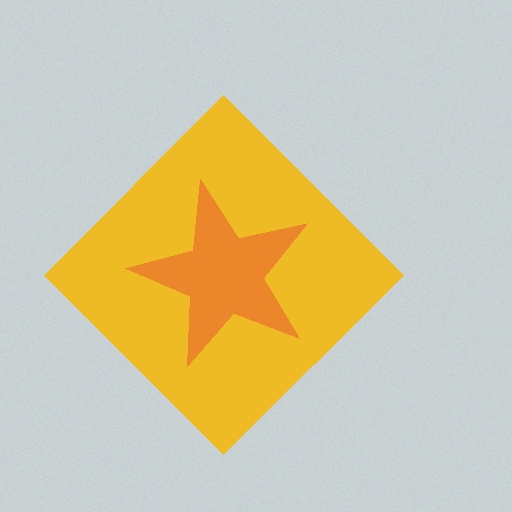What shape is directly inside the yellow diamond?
The orange star.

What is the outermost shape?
The yellow diamond.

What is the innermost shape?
The orange star.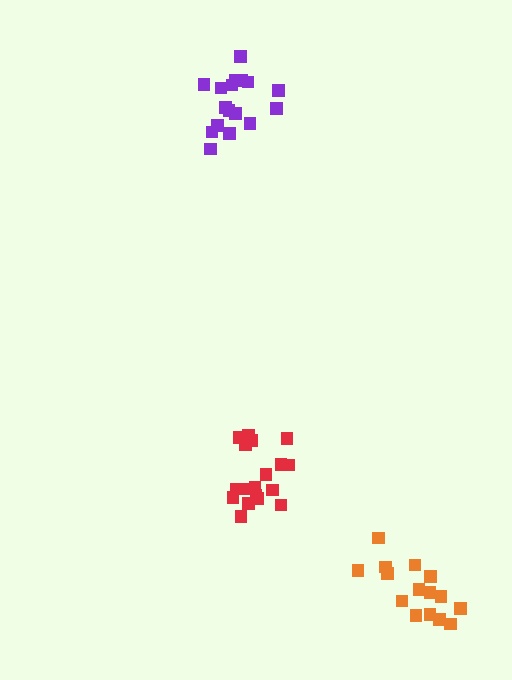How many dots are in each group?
Group 1: 18 dots, Group 2: 17 dots, Group 3: 15 dots (50 total).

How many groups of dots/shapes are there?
There are 3 groups.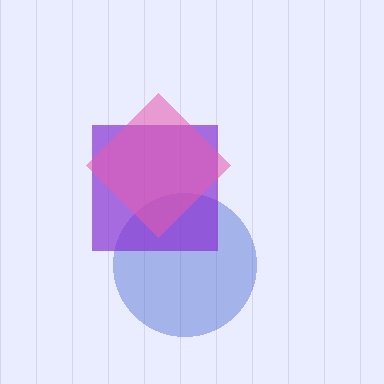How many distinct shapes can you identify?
There are 3 distinct shapes: a blue circle, a purple square, a pink diamond.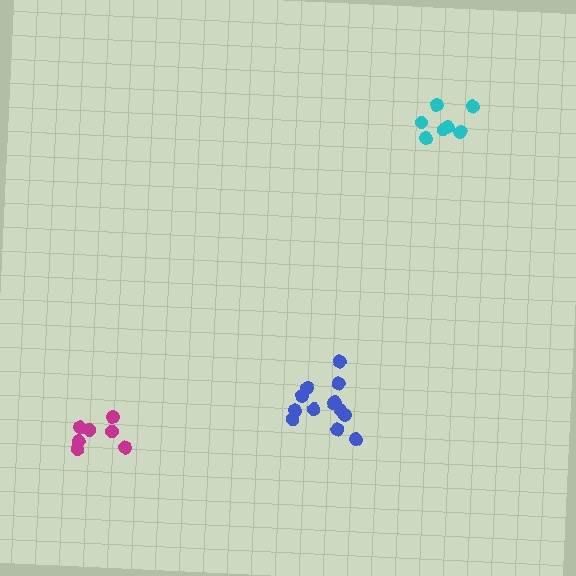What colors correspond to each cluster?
The clusters are colored: cyan, magenta, blue.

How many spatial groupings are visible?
There are 3 spatial groupings.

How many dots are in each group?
Group 1: 7 dots, Group 2: 7 dots, Group 3: 13 dots (27 total).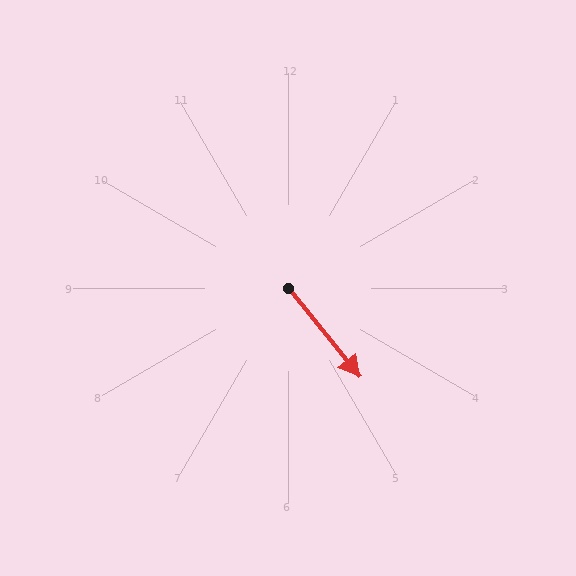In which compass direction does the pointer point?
Southeast.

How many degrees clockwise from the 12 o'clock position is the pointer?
Approximately 141 degrees.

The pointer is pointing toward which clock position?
Roughly 5 o'clock.